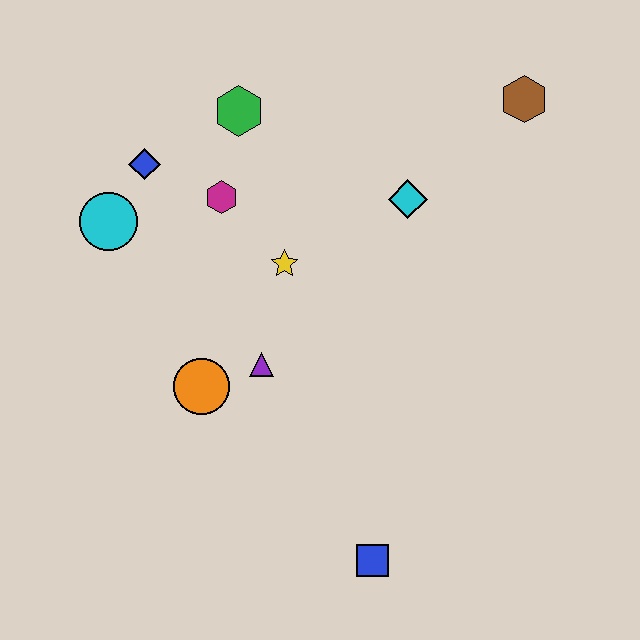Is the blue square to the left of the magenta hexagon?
No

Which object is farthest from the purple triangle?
The brown hexagon is farthest from the purple triangle.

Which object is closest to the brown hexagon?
The cyan diamond is closest to the brown hexagon.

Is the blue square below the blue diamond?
Yes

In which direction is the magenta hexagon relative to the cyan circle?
The magenta hexagon is to the right of the cyan circle.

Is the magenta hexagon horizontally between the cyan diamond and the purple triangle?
No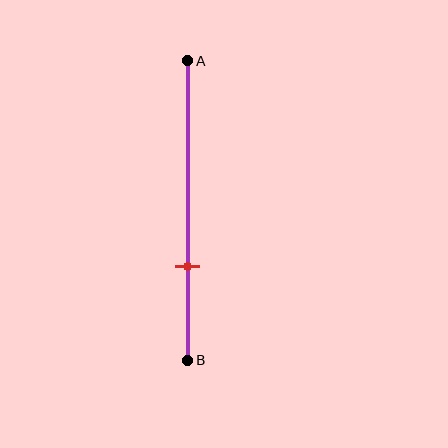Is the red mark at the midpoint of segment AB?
No, the mark is at about 70% from A, not at the 50% midpoint.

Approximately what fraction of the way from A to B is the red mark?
The red mark is approximately 70% of the way from A to B.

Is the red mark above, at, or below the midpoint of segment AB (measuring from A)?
The red mark is below the midpoint of segment AB.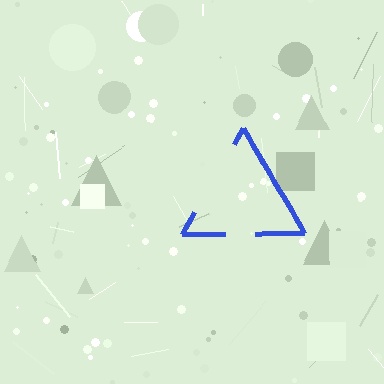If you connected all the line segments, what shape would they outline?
They would outline a triangle.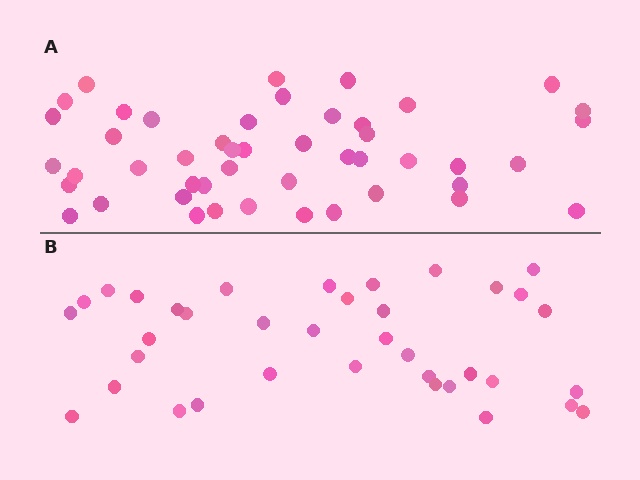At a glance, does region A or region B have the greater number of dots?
Region A (the top region) has more dots.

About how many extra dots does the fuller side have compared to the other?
Region A has roughly 10 or so more dots than region B.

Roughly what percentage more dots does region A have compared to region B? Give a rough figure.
About 25% more.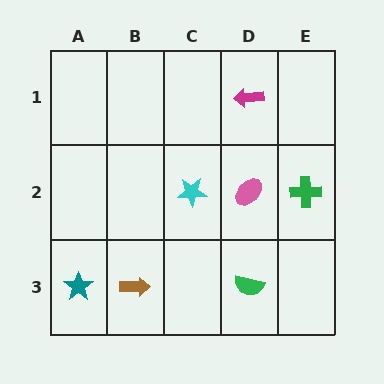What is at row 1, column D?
A magenta arrow.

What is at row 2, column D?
A pink ellipse.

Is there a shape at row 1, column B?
No, that cell is empty.